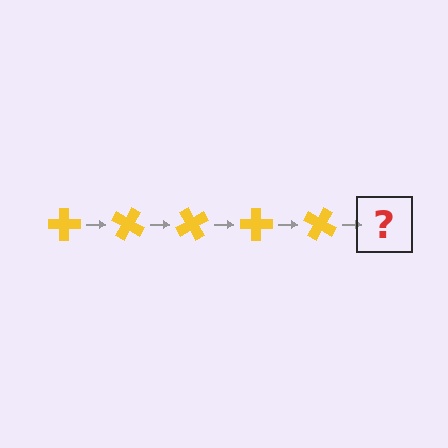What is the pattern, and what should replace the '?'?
The pattern is that the cross rotates 30 degrees each step. The '?' should be a yellow cross rotated 150 degrees.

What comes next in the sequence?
The next element should be a yellow cross rotated 150 degrees.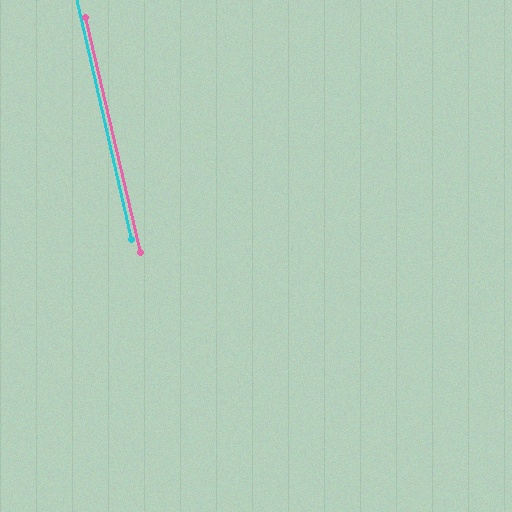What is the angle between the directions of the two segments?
Approximately 0 degrees.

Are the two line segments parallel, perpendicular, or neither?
Parallel — their directions differ by only 0.4°.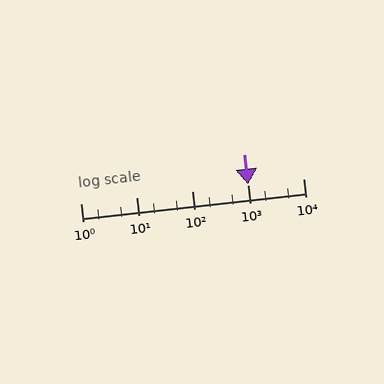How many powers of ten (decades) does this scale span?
The scale spans 4 decades, from 1 to 10000.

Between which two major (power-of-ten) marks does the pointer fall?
The pointer is between 1000 and 10000.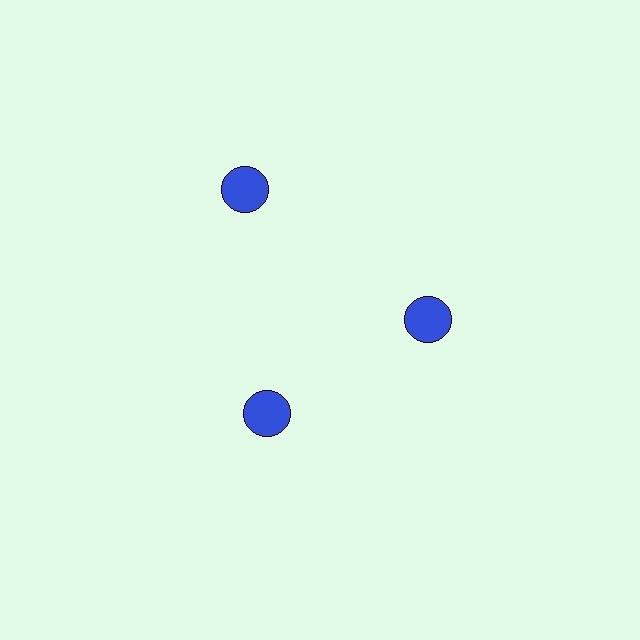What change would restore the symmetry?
The symmetry would be restored by moving it inward, back onto the ring so that all 3 circles sit at equal angles and equal distance from the center.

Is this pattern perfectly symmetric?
No. The 3 blue circles are arranged in a ring, but one element near the 11 o'clock position is pushed outward from the center, breaking the 3-fold rotational symmetry.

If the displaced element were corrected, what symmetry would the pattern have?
It would have 3-fold rotational symmetry — the pattern would map onto itself every 120 degrees.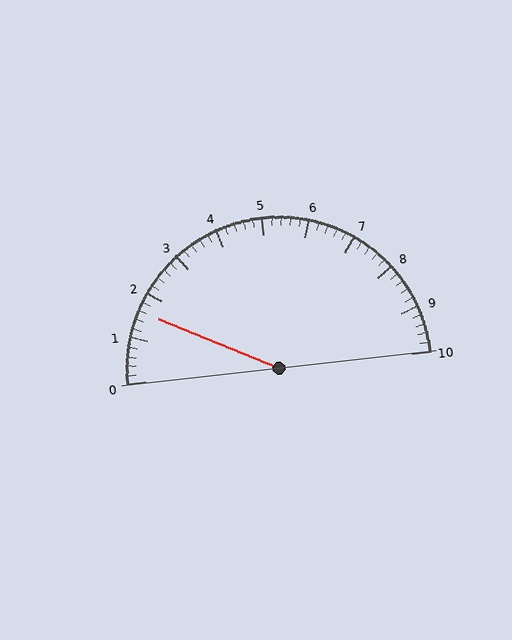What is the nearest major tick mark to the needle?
The nearest major tick mark is 2.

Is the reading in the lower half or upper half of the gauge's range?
The reading is in the lower half of the range (0 to 10).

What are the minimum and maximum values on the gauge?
The gauge ranges from 0 to 10.